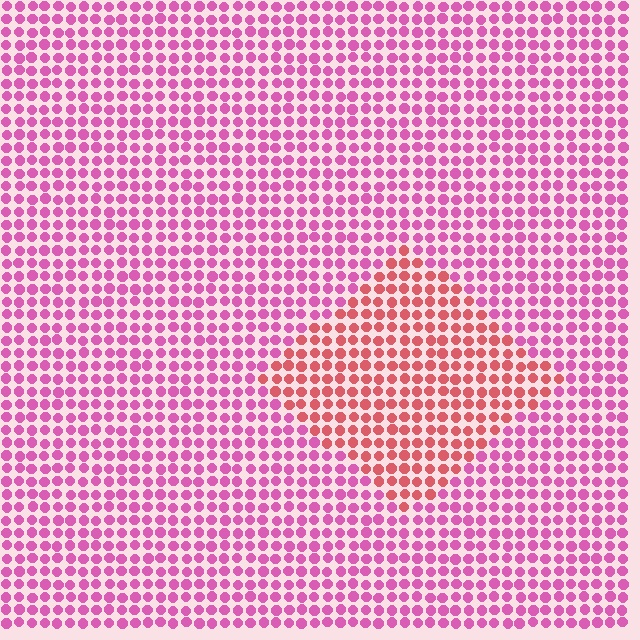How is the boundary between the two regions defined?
The boundary is defined purely by a slight shift in hue (about 37 degrees). Spacing, size, and orientation are identical on both sides.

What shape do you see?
I see a diamond.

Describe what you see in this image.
The image is filled with small pink elements in a uniform arrangement. A diamond-shaped region is visible where the elements are tinted to a slightly different hue, forming a subtle color boundary.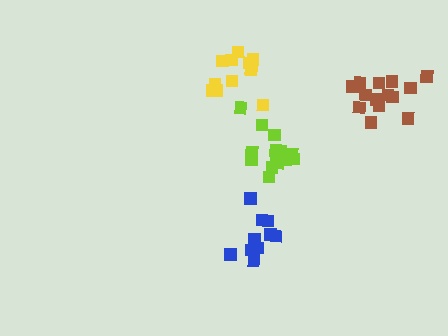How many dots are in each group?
Group 1: 14 dots, Group 2: 14 dots, Group 3: 11 dots, Group 4: 10 dots (49 total).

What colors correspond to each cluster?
The clusters are colored: brown, lime, yellow, blue.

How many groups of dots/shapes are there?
There are 4 groups.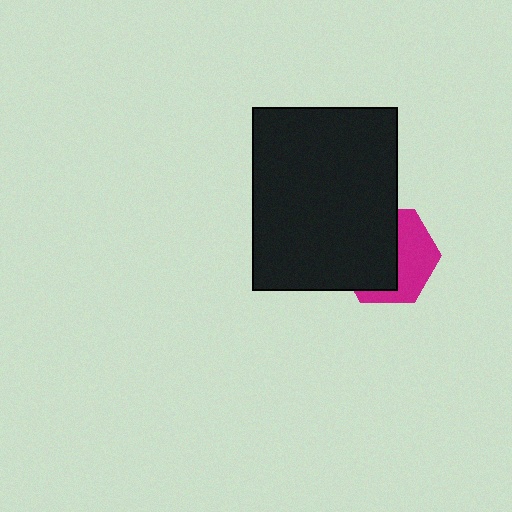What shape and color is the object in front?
The object in front is a black rectangle.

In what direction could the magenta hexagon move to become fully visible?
The magenta hexagon could move right. That would shift it out from behind the black rectangle entirely.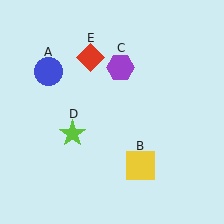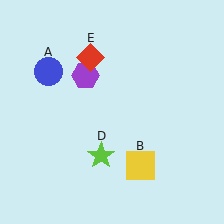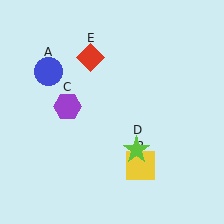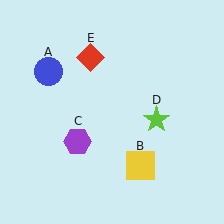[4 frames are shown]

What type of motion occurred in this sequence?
The purple hexagon (object C), lime star (object D) rotated counterclockwise around the center of the scene.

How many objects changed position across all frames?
2 objects changed position: purple hexagon (object C), lime star (object D).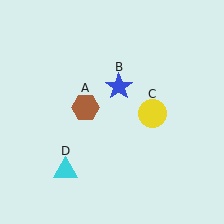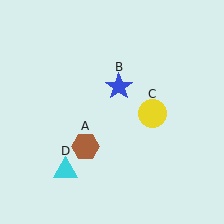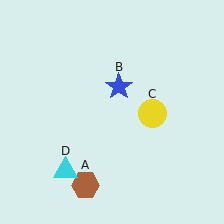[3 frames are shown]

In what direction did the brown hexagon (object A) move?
The brown hexagon (object A) moved down.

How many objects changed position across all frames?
1 object changed position: brown hexagon (object A).